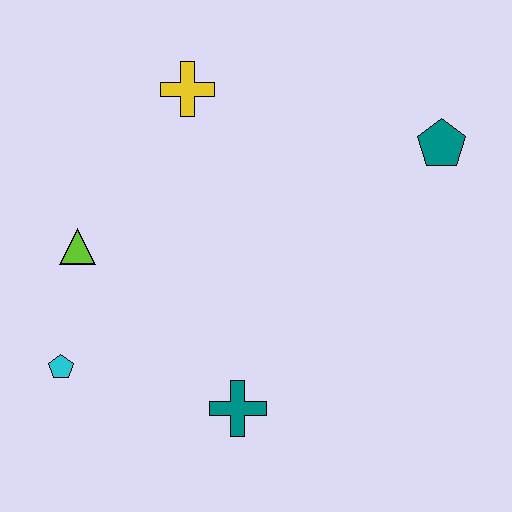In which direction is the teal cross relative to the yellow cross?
The teal cross is below the yellow cross.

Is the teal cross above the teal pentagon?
No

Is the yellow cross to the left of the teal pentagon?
Yes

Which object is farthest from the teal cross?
The teal pentagon is farthest from the teal cross.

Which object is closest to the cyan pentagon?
The lime triangle is closest to the cyan pentagon.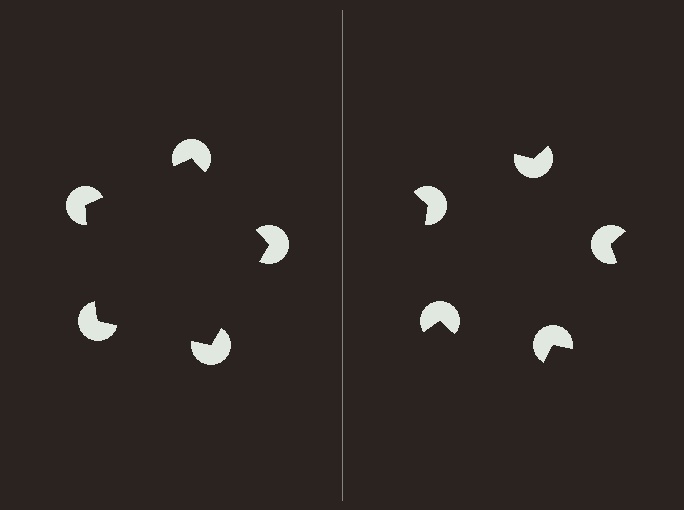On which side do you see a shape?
An illusory pentagon appears on the left side. On the right side the wedge cuts are rotated, so no coherent shape forms.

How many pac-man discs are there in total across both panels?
10 — 5 on each side.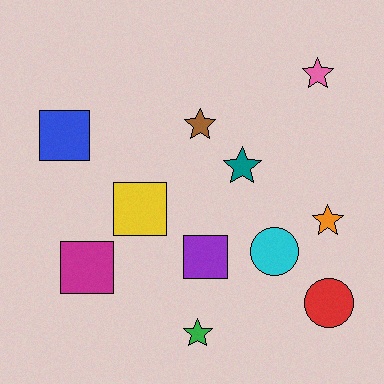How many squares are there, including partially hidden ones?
There are 4 squares.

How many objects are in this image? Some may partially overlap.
There are 11 objects.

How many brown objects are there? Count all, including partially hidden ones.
There is 1 brown object.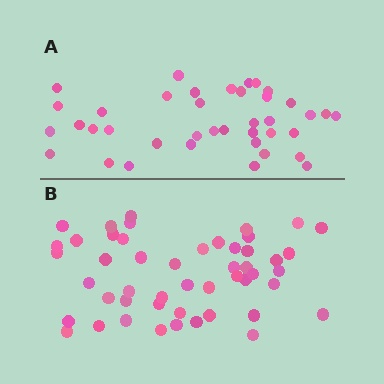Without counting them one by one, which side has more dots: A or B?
Region B (the bottom region) has more dots.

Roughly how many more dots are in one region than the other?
Region B has roughly 10 or so more dots than region A.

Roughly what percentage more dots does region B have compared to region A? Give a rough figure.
About 25% more.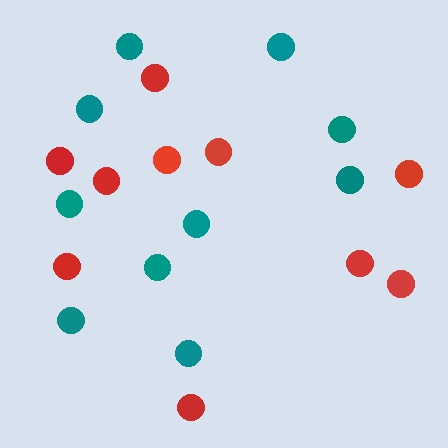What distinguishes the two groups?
There are 2 groups: one group of red circles (10) and one group of teal circles (10).